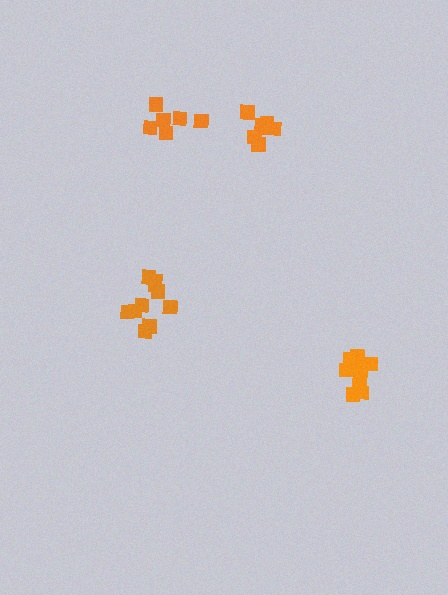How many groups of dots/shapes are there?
There are 4 groups.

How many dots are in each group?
Group 1: 6 dots, Group 2: 10 dots, Group 3: 7 dots, Group 4: 9 dots (32 total).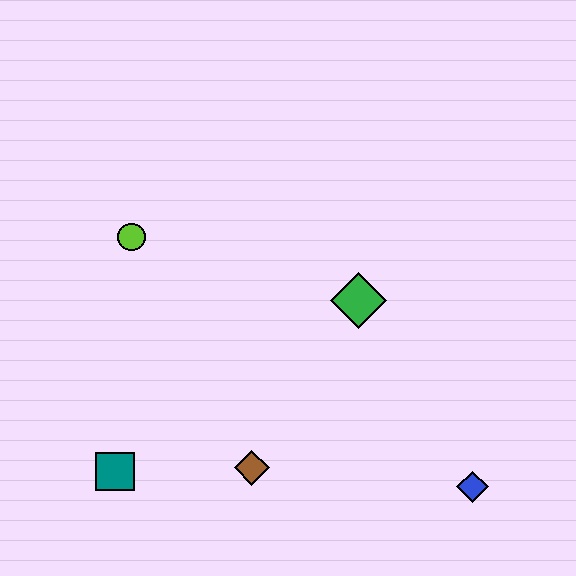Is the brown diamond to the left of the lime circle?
No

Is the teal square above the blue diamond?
Yes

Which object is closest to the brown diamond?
The teal square is closest to the brown diamond.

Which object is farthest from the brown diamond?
The lime circle is farthest from the brown diamond.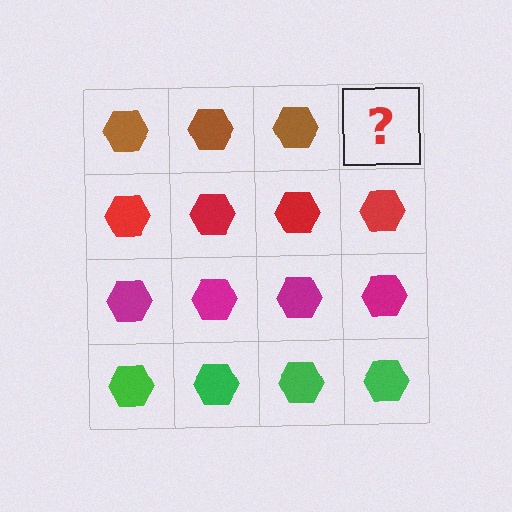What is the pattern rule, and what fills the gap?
The rule is that each row has a consistent color. The gap should be filled with a brown hexagon.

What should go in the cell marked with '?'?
The missing cell should contain a brown hexagon.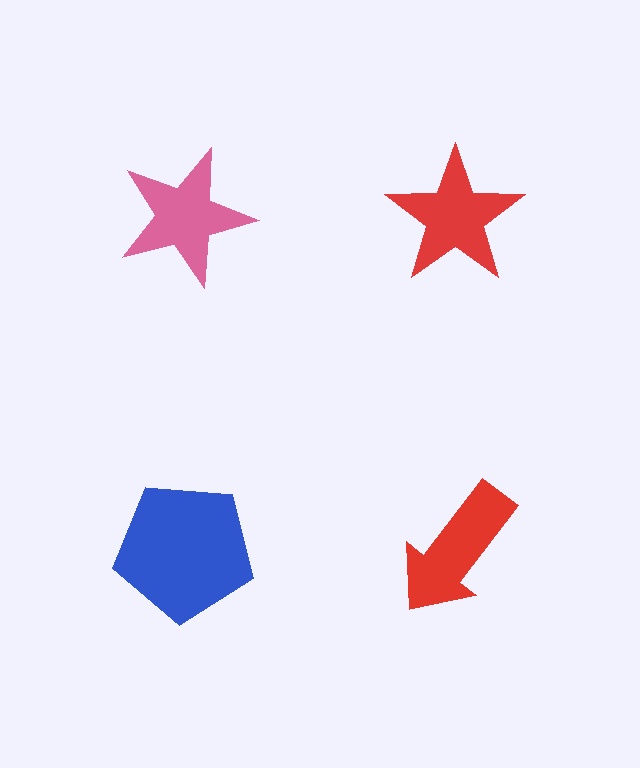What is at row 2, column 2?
A red arrow.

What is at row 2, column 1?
A blue pentagon.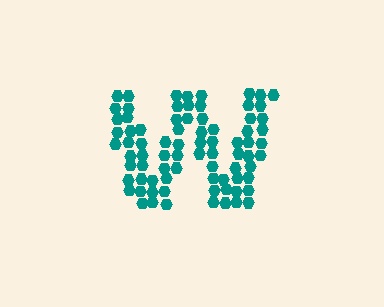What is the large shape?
The large shape is the letter W.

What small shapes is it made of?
It is made of small hexagons.